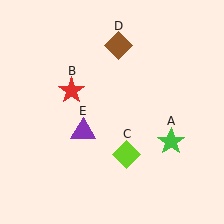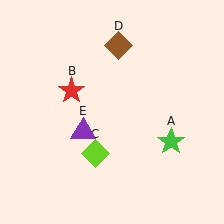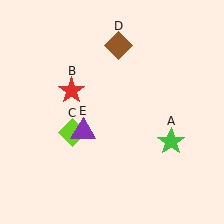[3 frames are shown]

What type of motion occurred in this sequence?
The lime diamond (object C) rotated clockwise around the center of the scene.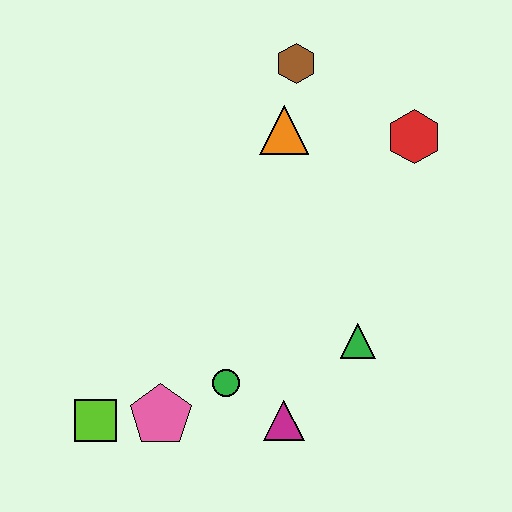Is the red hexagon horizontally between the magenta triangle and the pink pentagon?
No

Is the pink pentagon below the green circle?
Yes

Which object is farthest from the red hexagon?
The lime square is farthest from the red hexagon.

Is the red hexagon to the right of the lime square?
Yes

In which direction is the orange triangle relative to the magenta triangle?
The orange triangle is above the magenta triangle.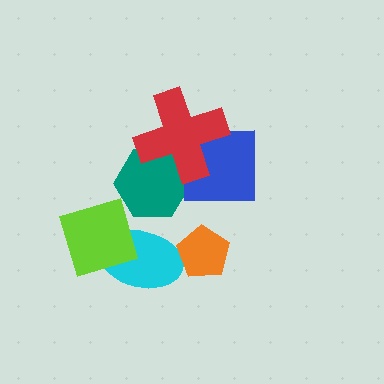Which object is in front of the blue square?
The red cross is in front of the blue square.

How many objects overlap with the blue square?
1 object overlaps with the blue square.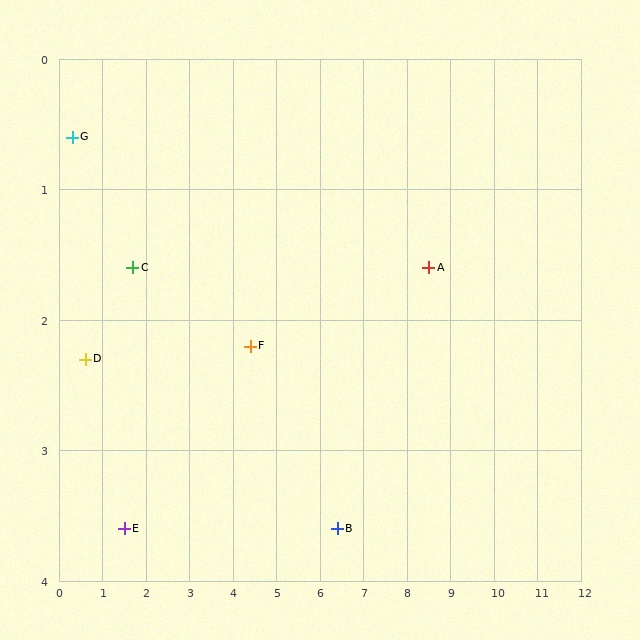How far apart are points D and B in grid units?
Points D and B are about 5.9 grid units apart.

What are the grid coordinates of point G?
Point G is at approximately (0.3, 0.6).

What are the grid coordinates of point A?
Point A is at approximately (8.5, 1.6).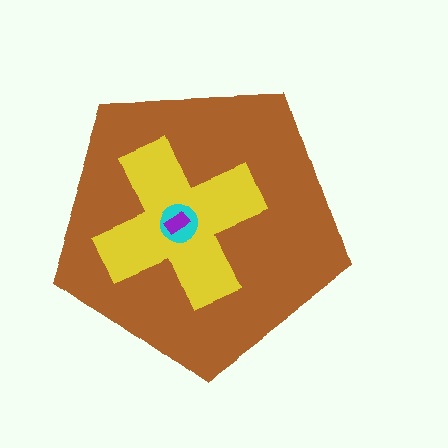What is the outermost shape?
The brown pentagon.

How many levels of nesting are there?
4.